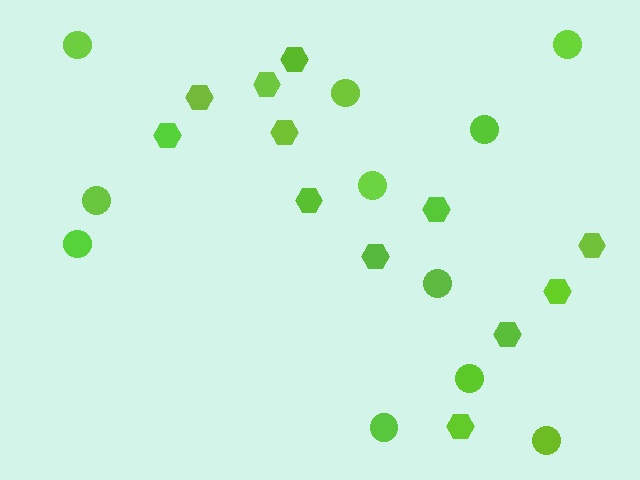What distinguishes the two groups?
There are 2 groups: one group of hexagons (12) and one group of circles (11).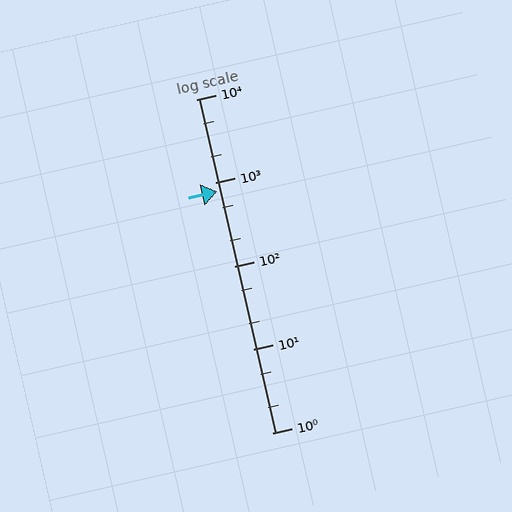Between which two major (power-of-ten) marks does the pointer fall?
The pointer is between 100 and 1000.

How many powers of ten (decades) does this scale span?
The scale spans 4 decades, from 1 to 10000.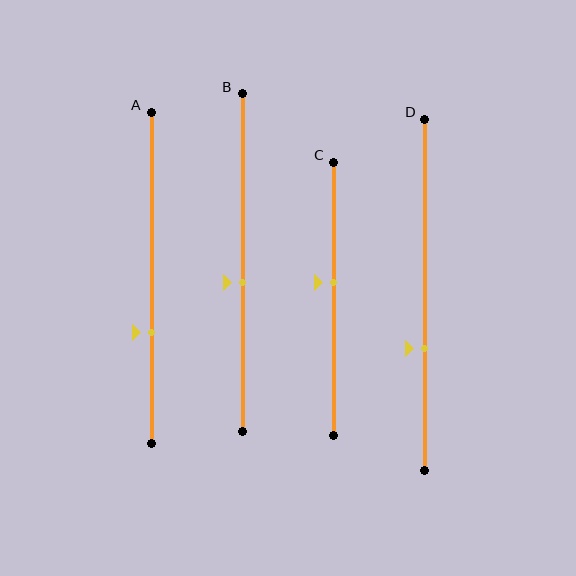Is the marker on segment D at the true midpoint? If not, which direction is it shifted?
No, the marker on segment D is shifted downward by about 15% of the segment length.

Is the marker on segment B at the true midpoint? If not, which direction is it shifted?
No, the marker on segment B is shifted downward by about 6% of the segment length.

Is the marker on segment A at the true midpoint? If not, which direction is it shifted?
No, the marker on segment A is shifted downward by about 17% of the segment length.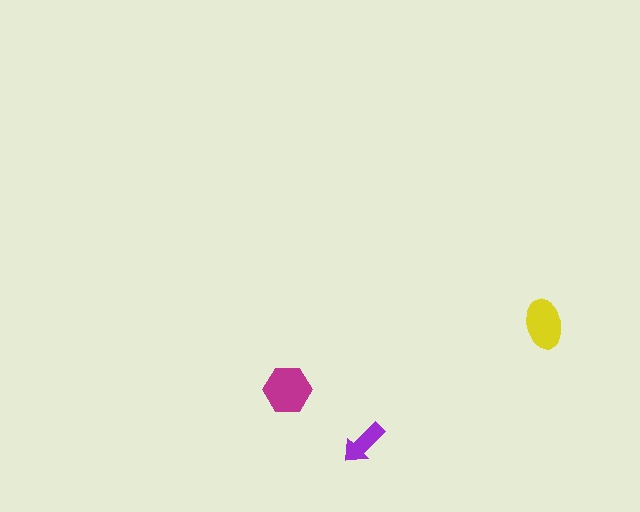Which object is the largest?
The magenta hexagon.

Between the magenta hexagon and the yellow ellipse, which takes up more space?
The magenta hexagon.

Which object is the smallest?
The purple arrow.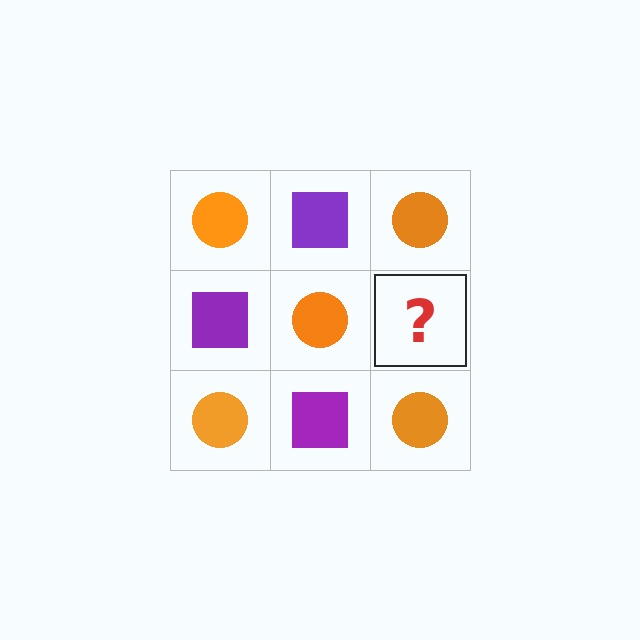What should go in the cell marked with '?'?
The missing cell should contain a purple square.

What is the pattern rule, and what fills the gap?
The rule is that it alternates orange circle and purple square in a checkerboard pattern. The gap should be filled with a purple square.